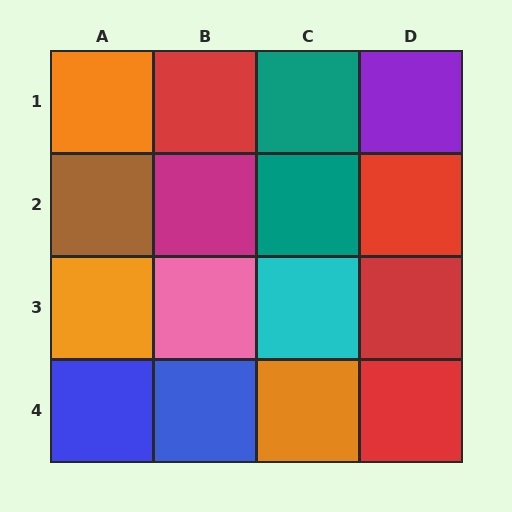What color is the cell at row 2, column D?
Red.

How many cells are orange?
3 cells are orange.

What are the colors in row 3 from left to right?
Orange, pink, cyan, red.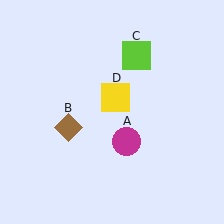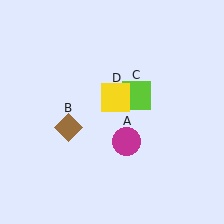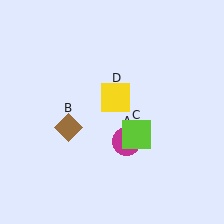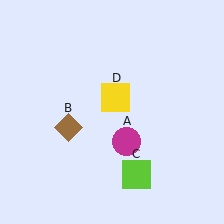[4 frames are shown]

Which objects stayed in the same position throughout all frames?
Magenta circle (object A) and brown diamond (object B) and yellow square (object D) remained stationary.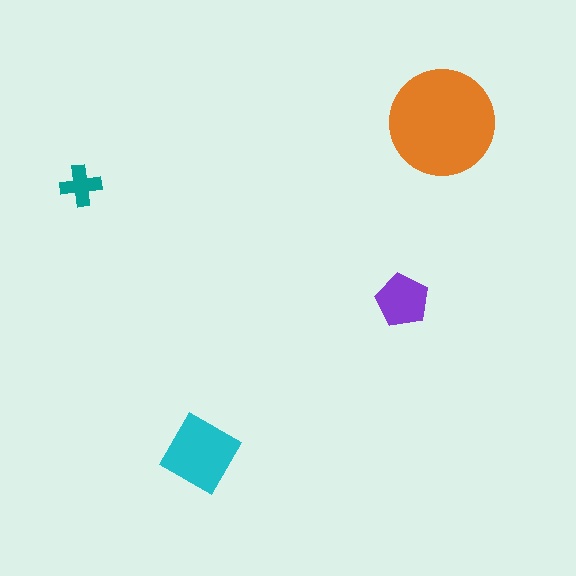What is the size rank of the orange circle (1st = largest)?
1st.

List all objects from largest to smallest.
The orange circle, the cyan square, the purple pentagon, the teal cross.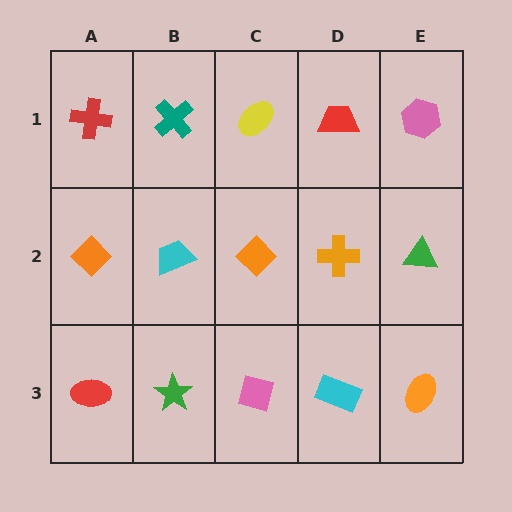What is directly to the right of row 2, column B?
An orange diamond.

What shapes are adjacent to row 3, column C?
An orange diamond (row 2, column C), a green star (row 3, column B), a cyan rectangle (row 3, column D).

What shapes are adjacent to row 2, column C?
A yellow ellipse (row 1, column C), a pink square (row 3, column C), a cyan trapezoid (row 2, column B), an orange cross (row 2, column D).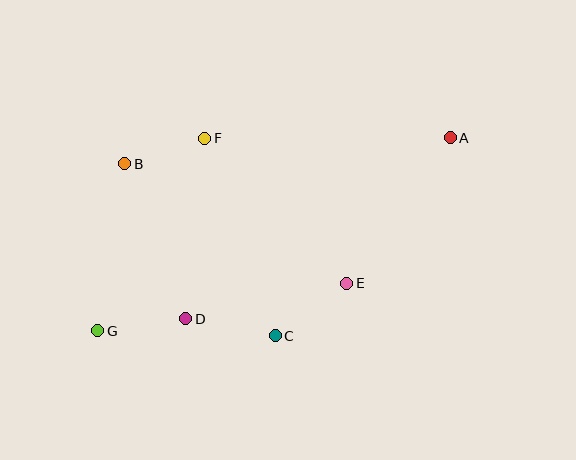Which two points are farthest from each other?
Points A and G are farthest from each other.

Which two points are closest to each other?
Points B and F are closest to each other.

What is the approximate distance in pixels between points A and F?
The distance between A and F is approximately 245 pixels.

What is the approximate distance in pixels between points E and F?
The distance between E and F is approximately 203 pixels.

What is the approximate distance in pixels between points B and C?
The distance between B and C is approximately 229 pixels.